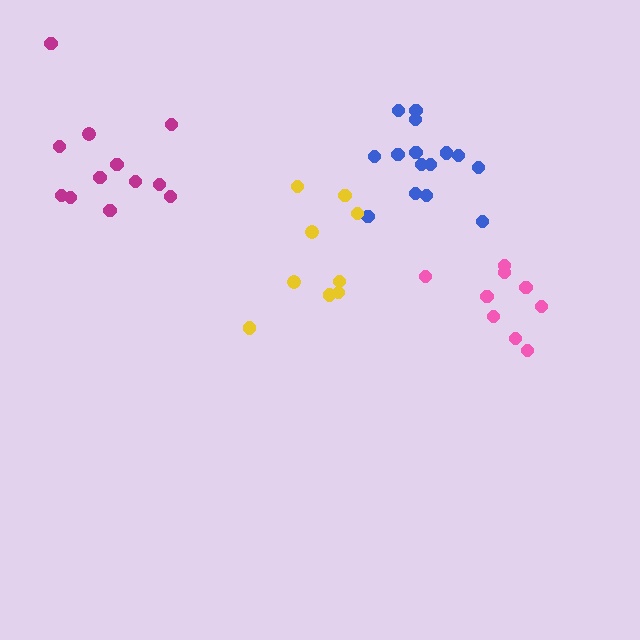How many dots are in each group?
Group 1: 12 dots, Group 2: 9 dots, Group 3: 15 dots, Group 4: 9 dots (45 total).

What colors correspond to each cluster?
The clusters are colored: magenta, pink, blue, yellow.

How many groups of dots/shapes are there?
There are 4 groups.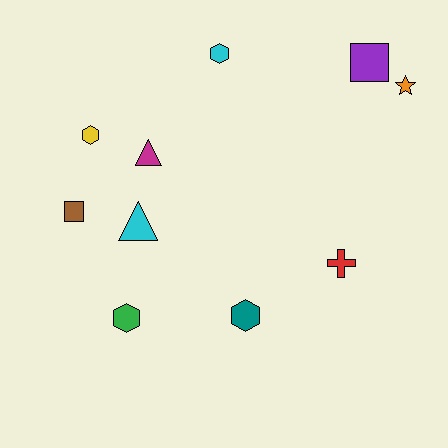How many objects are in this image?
There are 10 objects.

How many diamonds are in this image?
There are no diamonds.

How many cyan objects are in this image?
There are 2 cyan objects.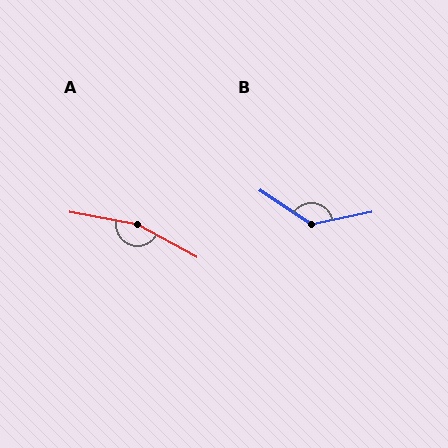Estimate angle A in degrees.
Approximately 161 degrees.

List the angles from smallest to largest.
B (134°), A (161°).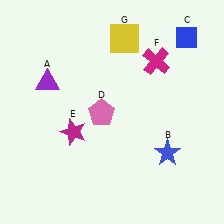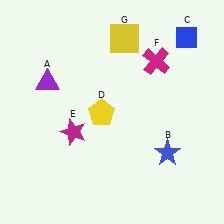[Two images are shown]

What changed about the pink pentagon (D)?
In Image 1, D is pink. In Image 2, it changed to yellow.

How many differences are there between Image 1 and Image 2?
There is 1 difference between the two images.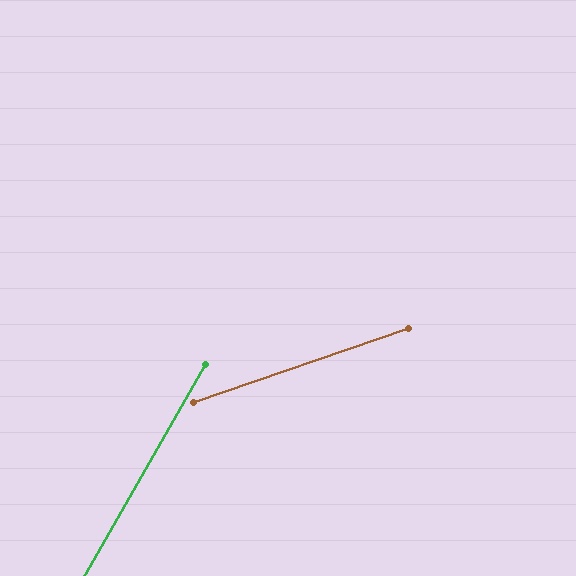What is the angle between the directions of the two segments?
Approximately 41 degrees.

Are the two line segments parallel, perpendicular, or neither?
Neither parallel nor perpendicular — they differ by about 41°.